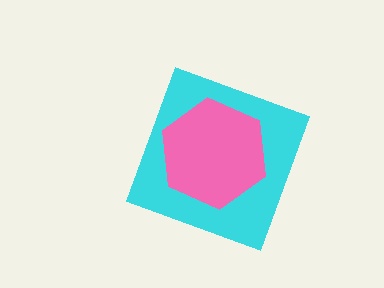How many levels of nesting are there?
2.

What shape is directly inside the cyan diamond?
The pink hexagon.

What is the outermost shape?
The cyan diamond.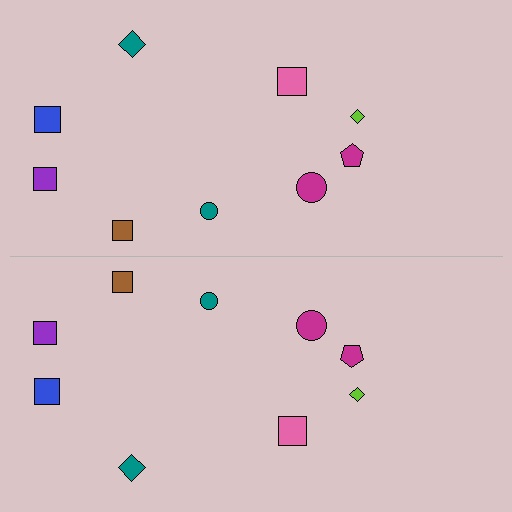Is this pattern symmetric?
Yes, this pattern has bilateral (reflection) symmetry.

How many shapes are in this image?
There are 18 shapes in this image.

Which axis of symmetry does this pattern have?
The pattern has a horizontal axis of symmetry running through the center of the image.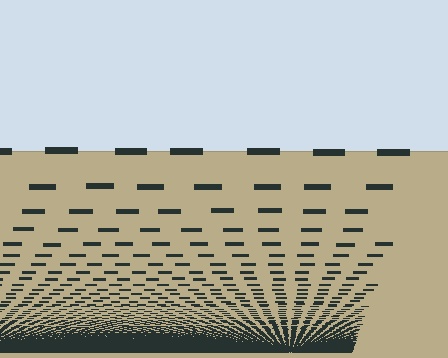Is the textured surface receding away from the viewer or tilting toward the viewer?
The surface appears to tilt toward the viewer. Texture elements get larger and sparser toward the top.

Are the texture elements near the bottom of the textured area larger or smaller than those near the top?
Smaller. The gradient is inverted — elements near the bottom are smaller and denser.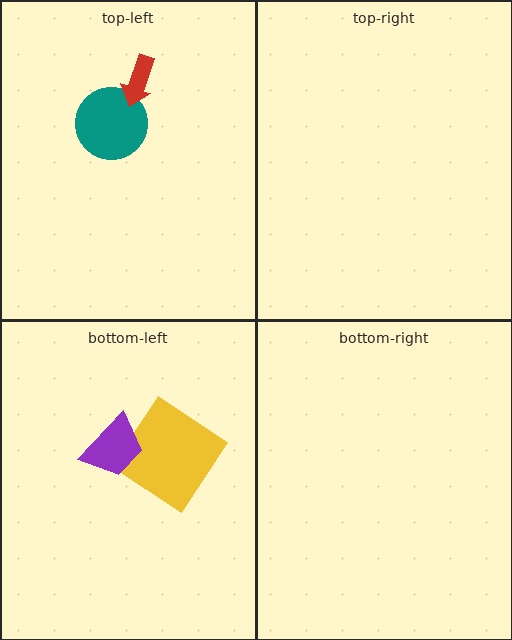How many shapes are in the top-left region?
2.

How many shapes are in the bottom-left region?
2.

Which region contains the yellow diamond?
The bottom-left region.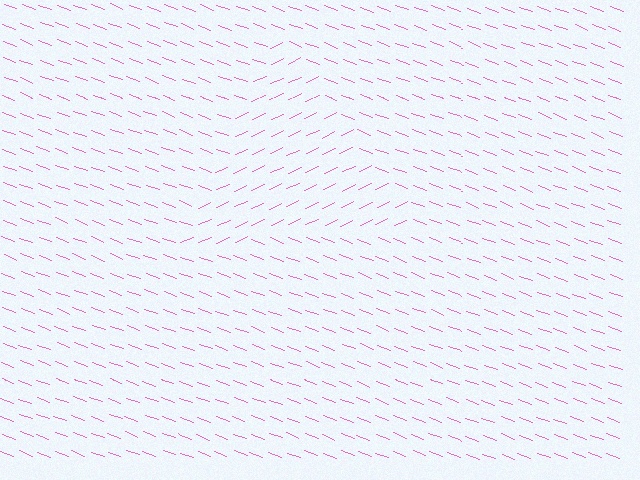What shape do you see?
I see a triangle.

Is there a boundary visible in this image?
Yes, there is a texture boundary formed by a change in line orientation.